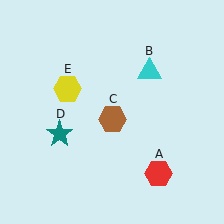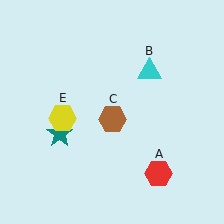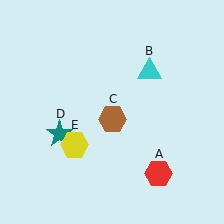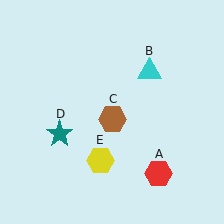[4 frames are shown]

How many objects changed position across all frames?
1 object changed position: yellow hexagon (object E).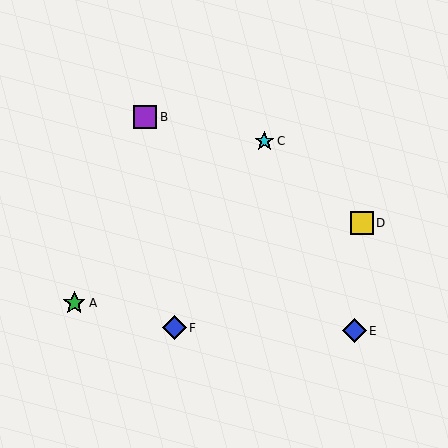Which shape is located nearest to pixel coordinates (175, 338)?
The blue diamond (labeled F) at (175, 328) is nearest to that location.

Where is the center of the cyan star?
The center of the cyan star is at (264, 141).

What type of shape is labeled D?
Shape D is a yellow square.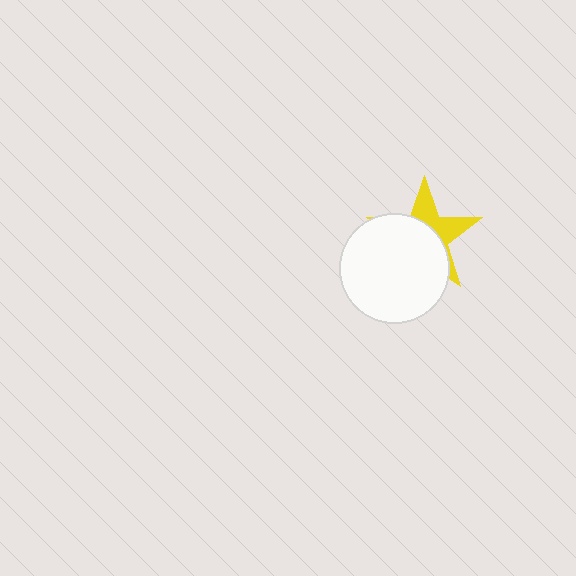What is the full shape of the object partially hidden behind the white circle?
The partially hidden object is a yellow star.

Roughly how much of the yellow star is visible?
A small part of it is visible (roughly 38%).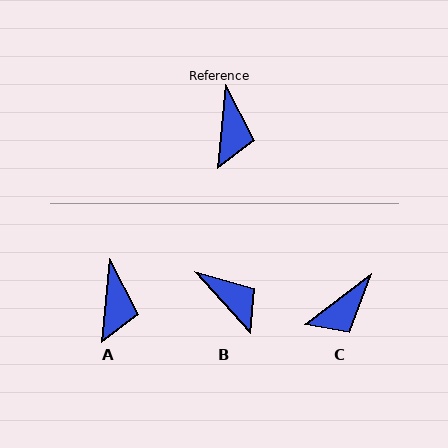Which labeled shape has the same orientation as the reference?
A.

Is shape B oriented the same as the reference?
No, it is off by about 47 degrees.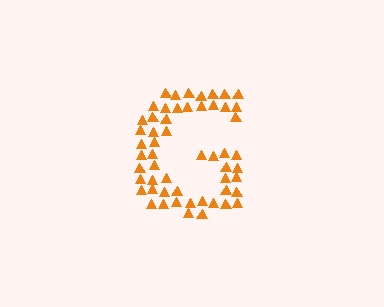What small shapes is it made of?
It is made of small triangles.